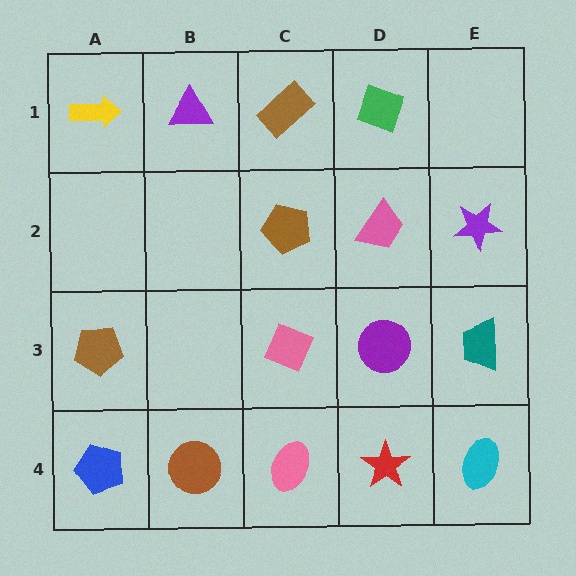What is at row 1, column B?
A purple triangle.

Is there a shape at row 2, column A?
No, that cell is empty.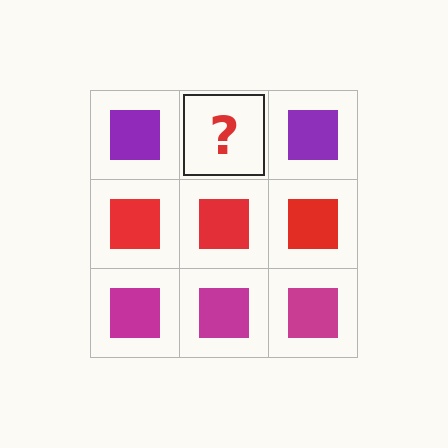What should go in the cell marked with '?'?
The missing cell should contain a purple square.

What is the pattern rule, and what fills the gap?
The rule is that each row has a consistent color. The gap should be filled with a purple square.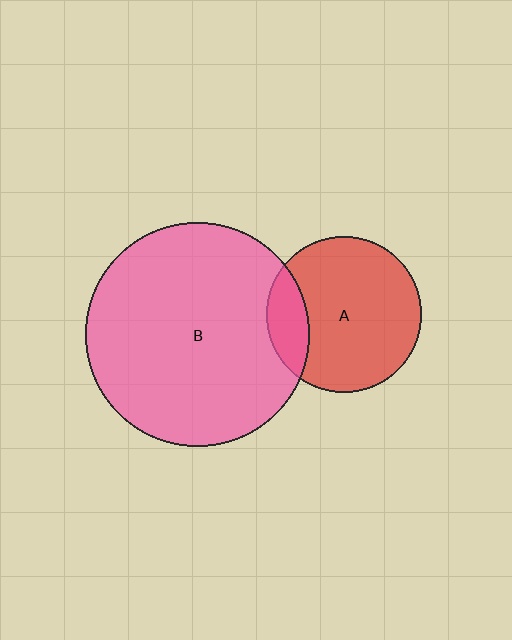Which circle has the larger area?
Circle B (pink).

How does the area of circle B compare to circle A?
Approximately 2.1 times.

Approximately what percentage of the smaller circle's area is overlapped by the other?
Approximately 20%.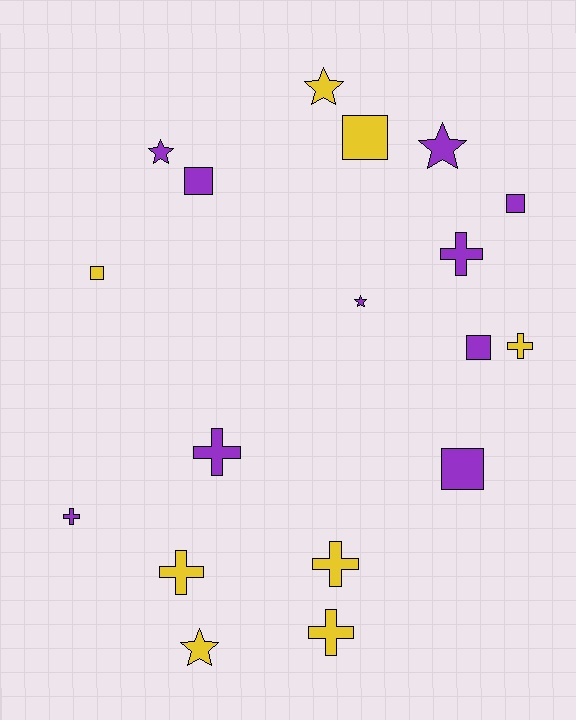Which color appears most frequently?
Purple, with 10 objects.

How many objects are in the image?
There are 18 objects.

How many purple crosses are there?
There are 3 purple crosses.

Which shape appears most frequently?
Cross, with 7 objects.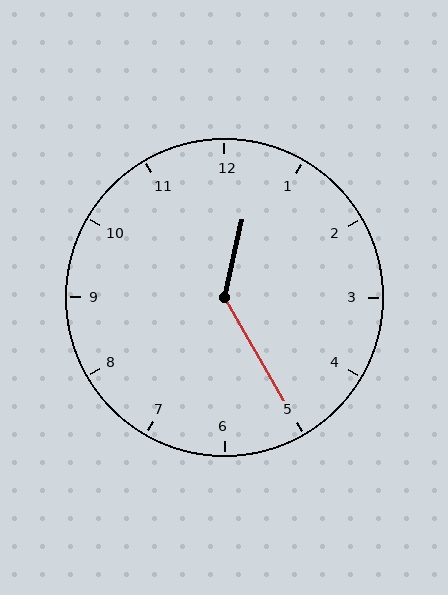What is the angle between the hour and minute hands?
Approximately 138 degrees.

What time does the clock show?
12:25.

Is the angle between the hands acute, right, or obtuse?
It is obtuse.